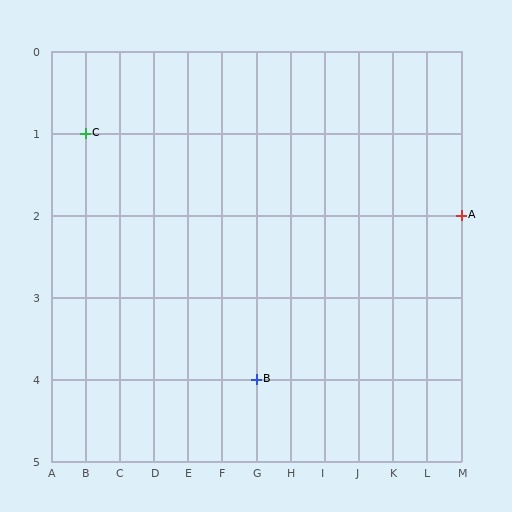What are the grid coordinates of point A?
Point A is at grid coordinates (M, 2).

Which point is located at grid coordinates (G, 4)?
Point B is at (G, 4).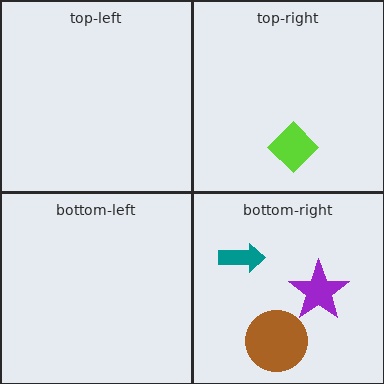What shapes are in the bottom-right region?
The teal arrow, the purple star, the brown circle.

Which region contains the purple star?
The bottom-right region.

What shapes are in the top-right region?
The lime diamond.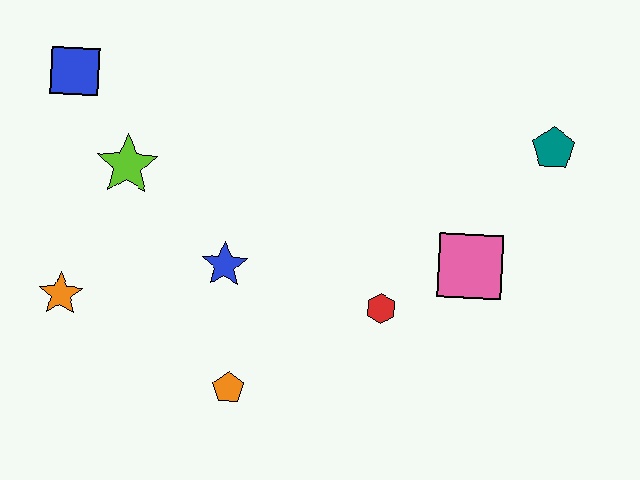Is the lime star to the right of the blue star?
No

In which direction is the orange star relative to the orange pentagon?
The orange star is to the left of the orange pentagon.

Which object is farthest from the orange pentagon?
The teal pentagon is farthest from the orange pentagon.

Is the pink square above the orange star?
Yes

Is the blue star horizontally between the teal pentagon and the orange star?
Yes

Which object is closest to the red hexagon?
The pink square is closest to the red hexagon.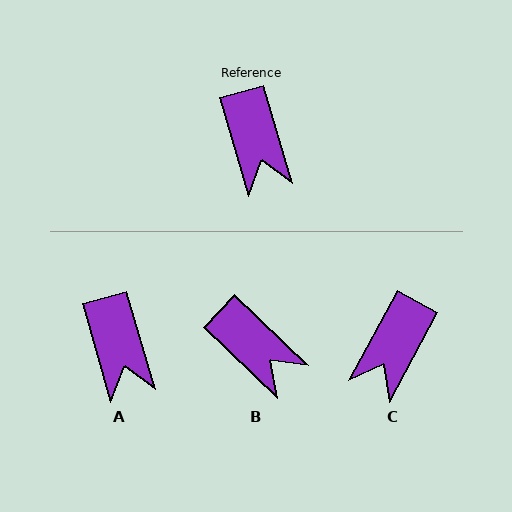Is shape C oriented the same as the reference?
No, it is off by about 45 degrees.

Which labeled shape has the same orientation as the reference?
A.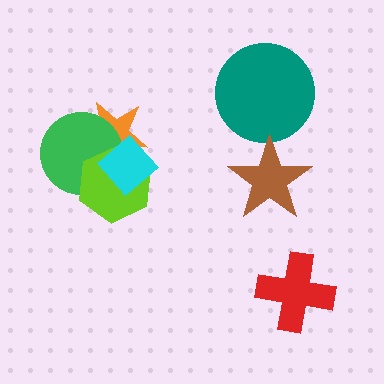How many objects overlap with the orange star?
3 objects overlap with the orange star.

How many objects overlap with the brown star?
0 objects overlap with the brown star.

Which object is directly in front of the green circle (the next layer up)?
The lime hexagon is directly in front of the green circle.